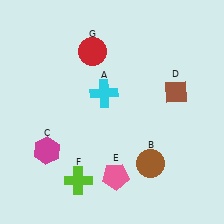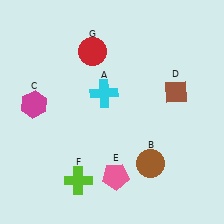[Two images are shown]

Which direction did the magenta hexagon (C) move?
The magenta hexagon (C) moved up.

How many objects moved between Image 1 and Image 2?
1 object moved between the two images.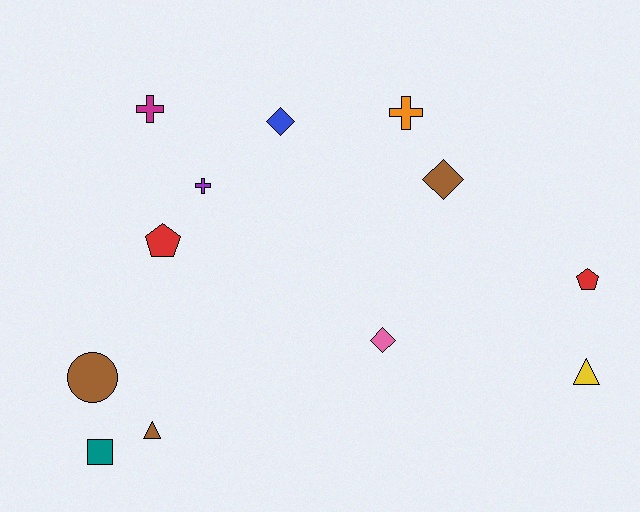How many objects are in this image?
There are 12 objects.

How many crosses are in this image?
There are 3 crosses.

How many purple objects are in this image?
There is 1 purple object.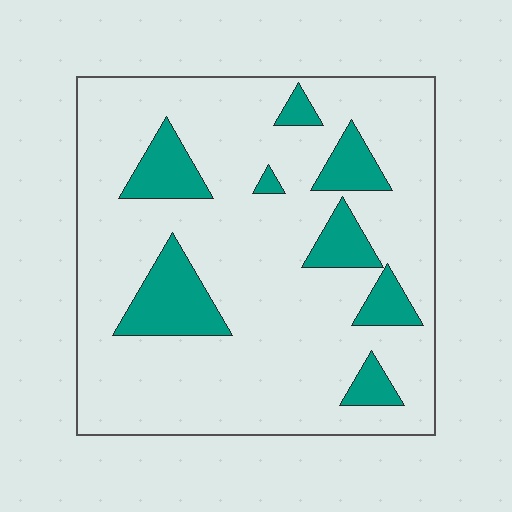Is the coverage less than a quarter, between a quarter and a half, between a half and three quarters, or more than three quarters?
Less than a quarter.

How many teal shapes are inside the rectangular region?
8.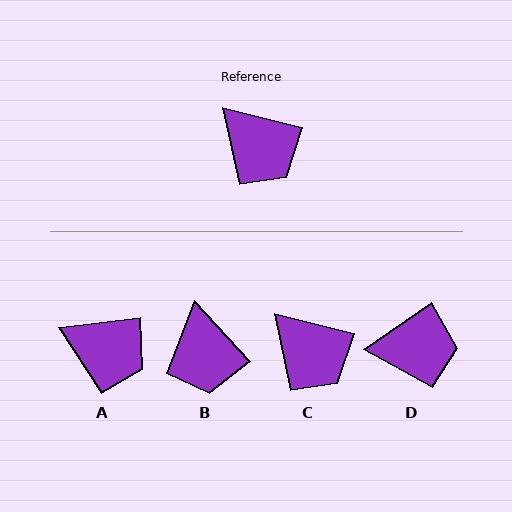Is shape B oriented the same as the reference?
No, it is off by about 34 degrees.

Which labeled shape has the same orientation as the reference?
C.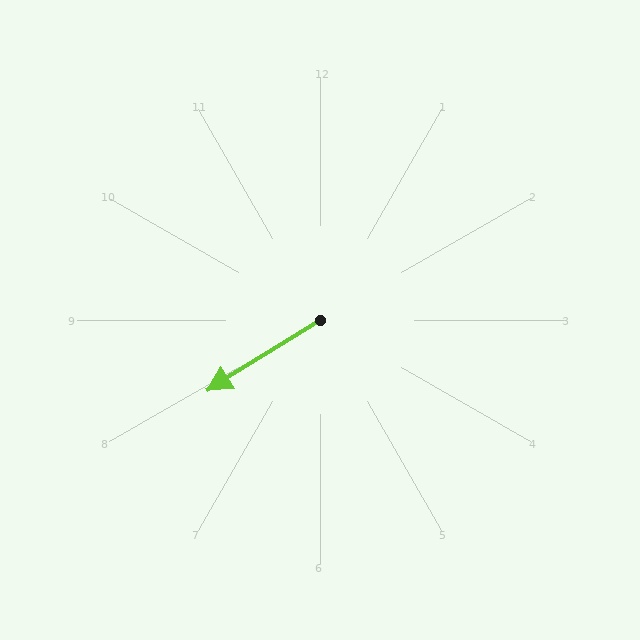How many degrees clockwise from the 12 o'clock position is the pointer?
Approximately 238 degrees.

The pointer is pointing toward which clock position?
Roughly 8 o'clock.